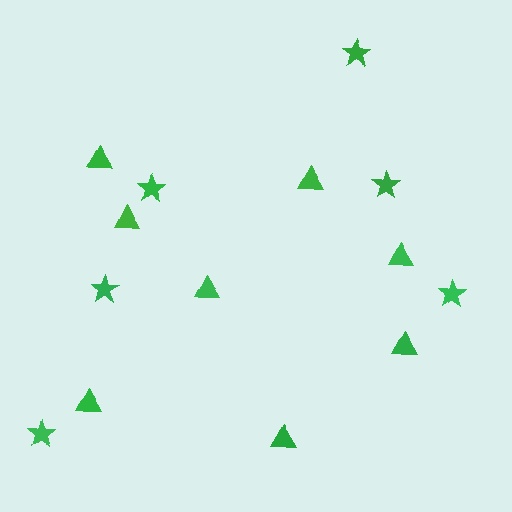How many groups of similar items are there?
There are 2 groups: one group of triangles (8) and one group of stars (6).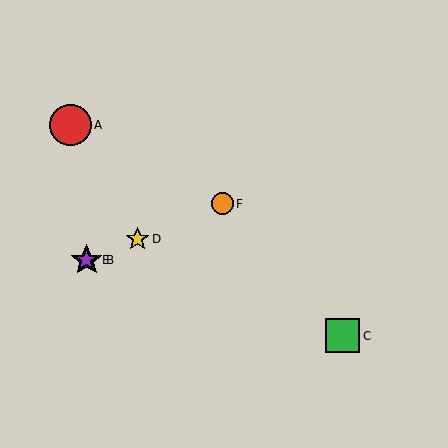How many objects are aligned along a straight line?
4 objects (B, D, E, F) are aligned along a straight line.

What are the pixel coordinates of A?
Object A is at (70, 125).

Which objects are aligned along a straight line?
Objects B, D, E, F are aligned along a straight line.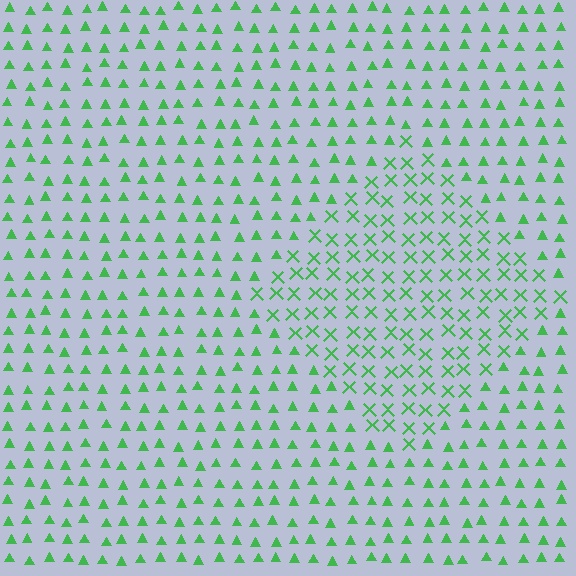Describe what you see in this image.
The image is filled with small green elements arranged in a uniform grid. A diamond-shaped region contains X marks, while the surrounding area contains triangles. The boundary is defined purely by the change in element shape.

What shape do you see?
I see a diamond.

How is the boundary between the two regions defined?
The boundary is defined by a change in element shape: X marks inside vs. triangles outside. All elements share the same color and spacing.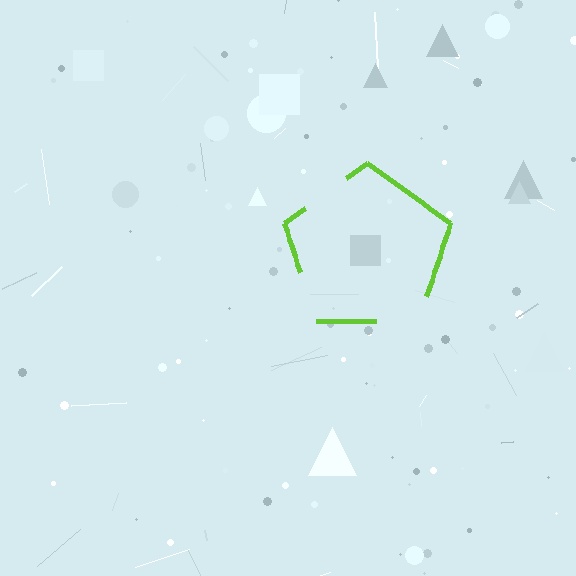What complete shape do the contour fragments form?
The contour fragments form a pentagon.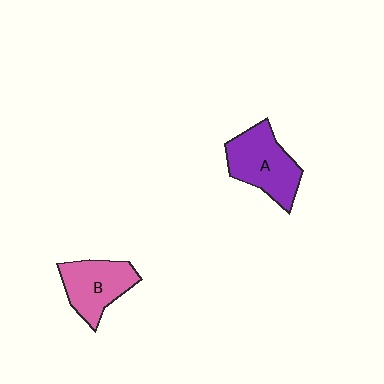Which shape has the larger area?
Shape A (purple).